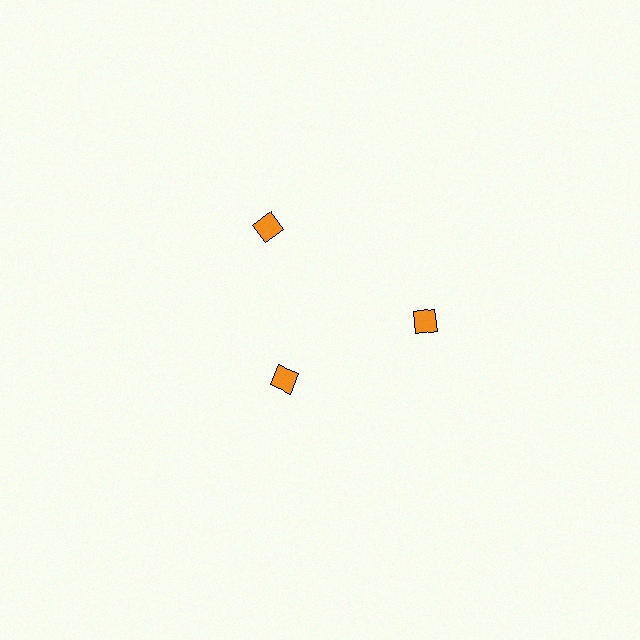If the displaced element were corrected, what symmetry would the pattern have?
It would have 3-fold rotational symmetry — the pattern would map onto itself every 120 degrees.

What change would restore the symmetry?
The symmetry would be restored by moving it outward, back onto the ring so that all 3 diamonds sit at equal angles and equal distance from the center.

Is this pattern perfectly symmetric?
No. The 3 orange diamonds are arranged in a ring, but one element near the 7 o'clock position is pulled inward toward the center, breaking the 3-fold rotational symmetry.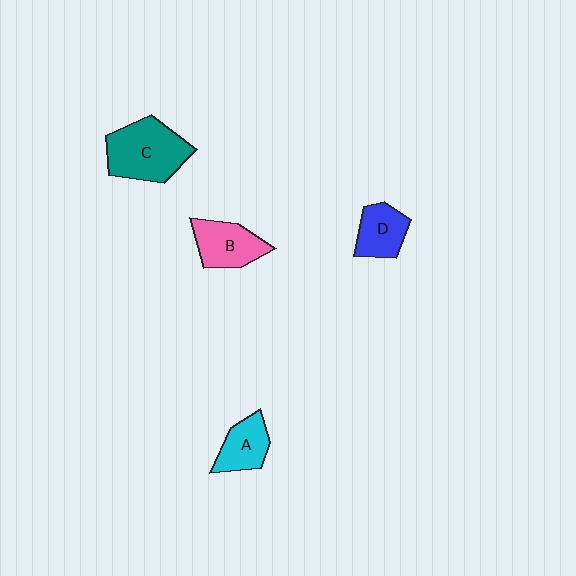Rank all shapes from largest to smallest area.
From largest to smallest: C (teal), B (pink), D (blue), A (cyan).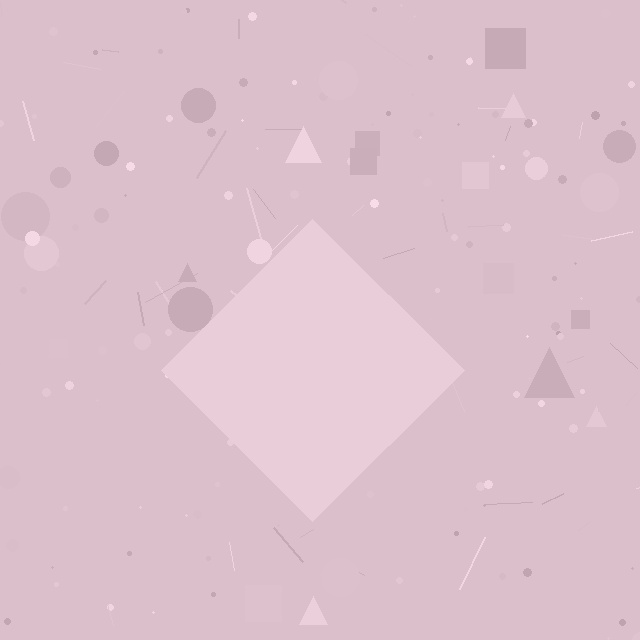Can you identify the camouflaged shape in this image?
The camouflaged shape is a diamond.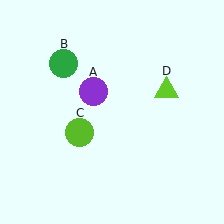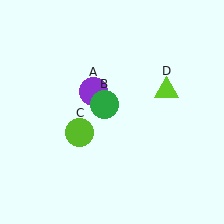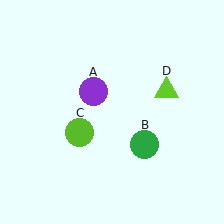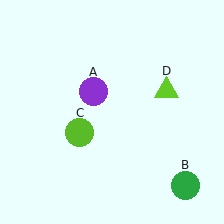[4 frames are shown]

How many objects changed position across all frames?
1 object changed position: green circle (object B).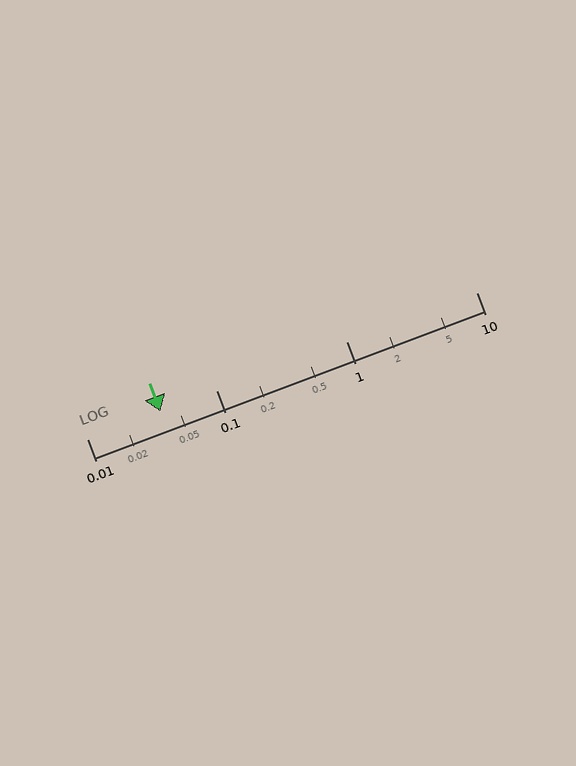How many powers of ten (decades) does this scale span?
The scale spans 3 decades, from 0.01 to 10.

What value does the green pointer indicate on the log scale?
The pointer indicates approximately 0.037.